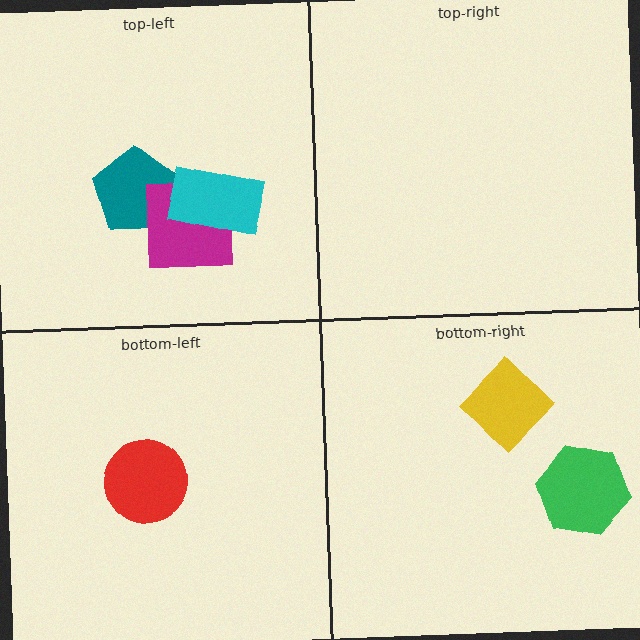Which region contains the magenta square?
The top-left region.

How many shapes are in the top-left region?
3.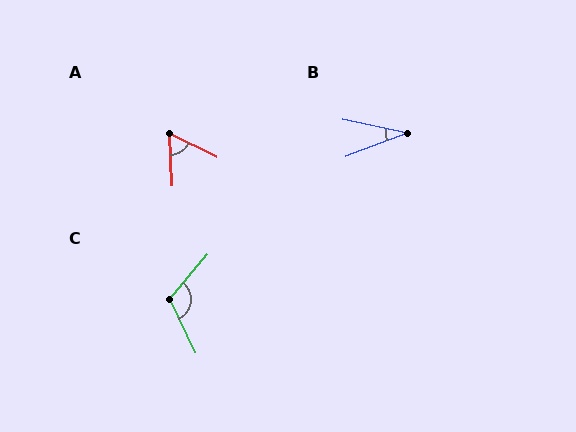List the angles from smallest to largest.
B (32°), A (62°), C (115°).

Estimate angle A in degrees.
Approximately 62 degrees.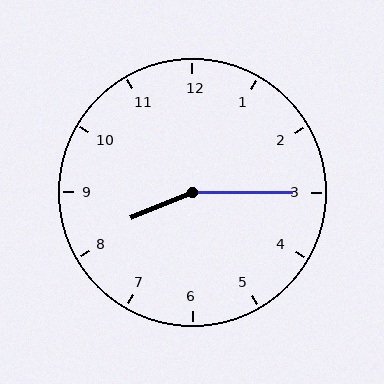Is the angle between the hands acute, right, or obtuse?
It is obtuse.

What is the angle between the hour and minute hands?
Approximately 158 degrees.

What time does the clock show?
8:15.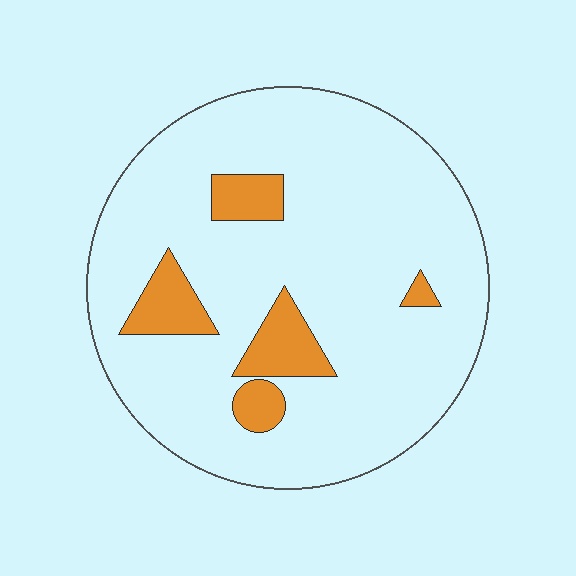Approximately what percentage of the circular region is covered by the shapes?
Approximately 15%.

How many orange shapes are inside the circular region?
5.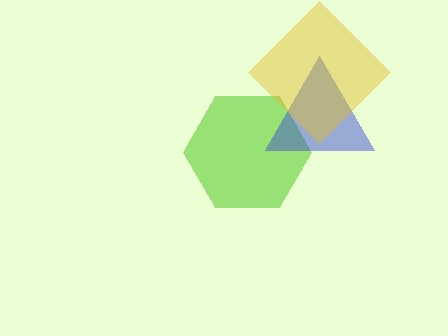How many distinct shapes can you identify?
There are 3 distinct shapes: a lime hexagon, a blue triangle, a yellow diamond.